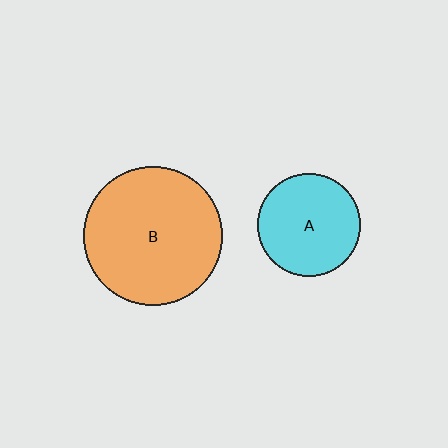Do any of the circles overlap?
No, none of the circles overlap.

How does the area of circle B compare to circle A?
Approximately 1.8 times.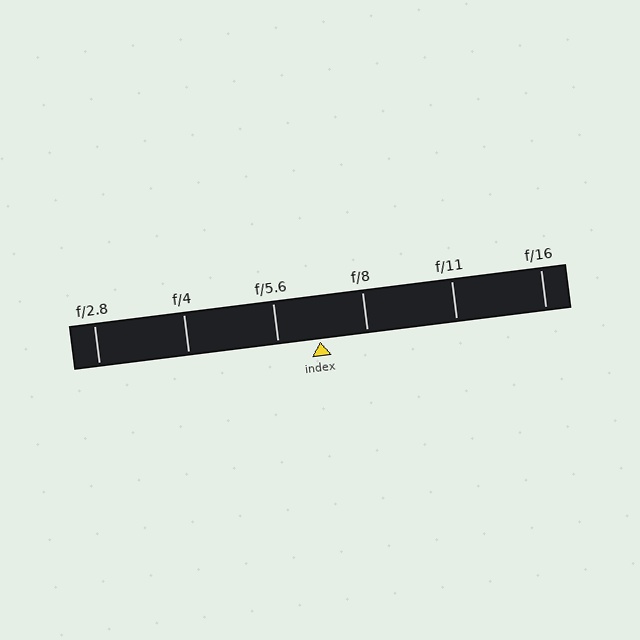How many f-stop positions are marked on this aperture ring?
There are 6 f-stop positions marked.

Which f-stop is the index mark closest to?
The index mark is closest to f/5.6.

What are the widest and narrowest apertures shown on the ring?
The widest aperture shown is f/2.8 and the narrowest is f/16.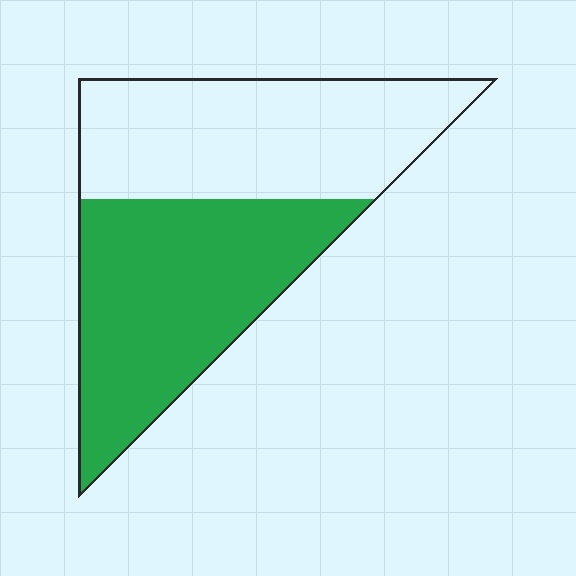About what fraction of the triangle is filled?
About one half (1/2).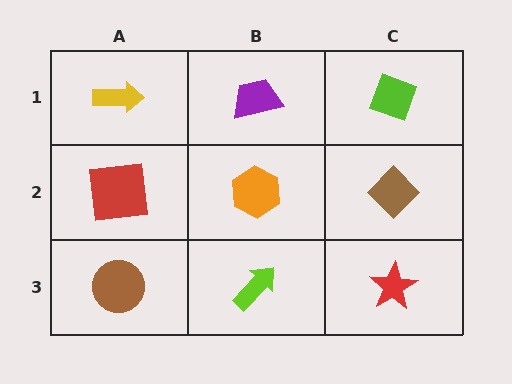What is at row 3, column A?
A brown circle.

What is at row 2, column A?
A red square.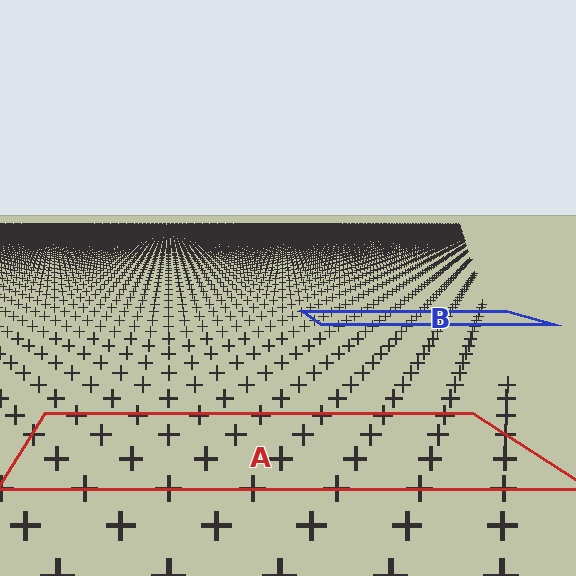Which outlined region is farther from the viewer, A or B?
Region B is farther from the viewer — the texture elements inside it appear smaller and more densely packed.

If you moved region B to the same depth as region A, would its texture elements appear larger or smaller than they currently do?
They would appear larger. At a closer depth, the same texture elements are projected at a bigger on-screen size.